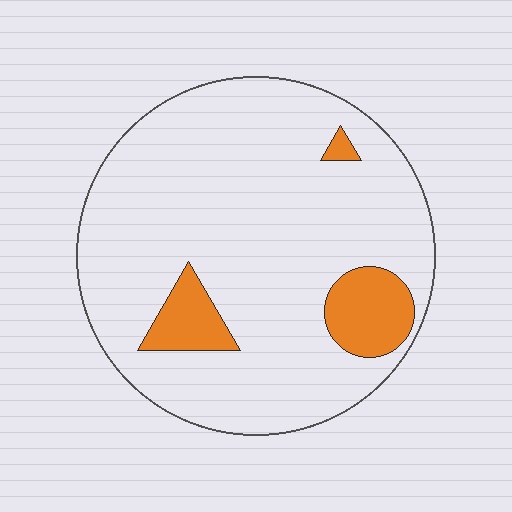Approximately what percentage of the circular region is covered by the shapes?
Approximately 10%.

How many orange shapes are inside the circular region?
3.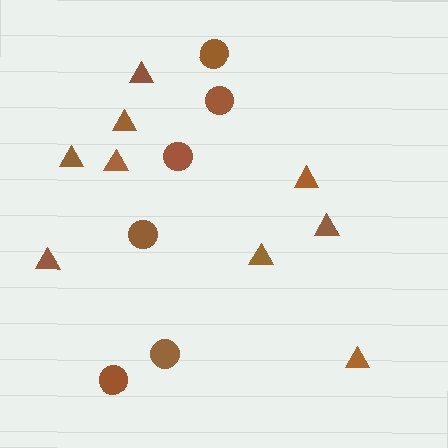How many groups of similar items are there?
There are 2 groups: one group of circles (6) and one group of triangles (9).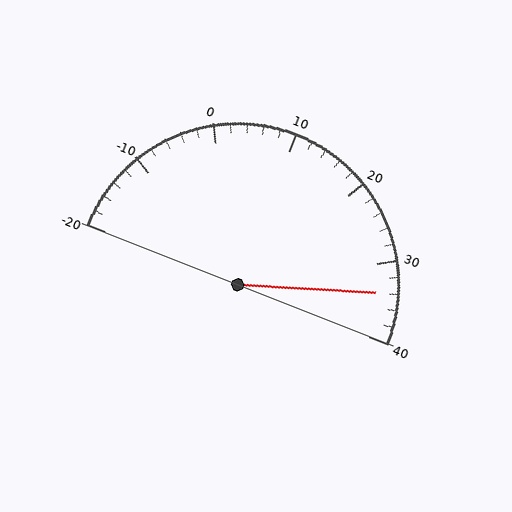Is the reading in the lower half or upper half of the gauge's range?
The reading is in the upper half of the range (-20 to 40).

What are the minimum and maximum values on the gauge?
The gauge ranges from -20 to 40.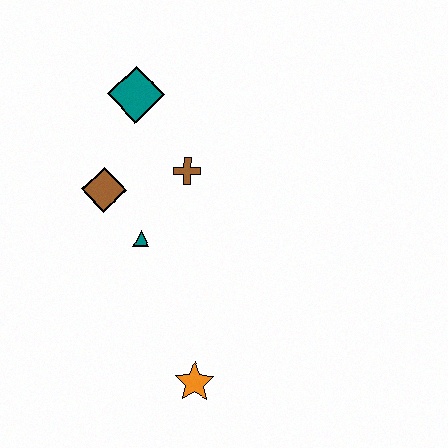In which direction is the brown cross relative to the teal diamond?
The brown cross is below the teal diamond.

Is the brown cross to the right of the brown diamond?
Yes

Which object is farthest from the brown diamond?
The orange star is farthest from the brown diamond.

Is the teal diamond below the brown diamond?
No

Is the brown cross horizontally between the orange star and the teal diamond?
Yes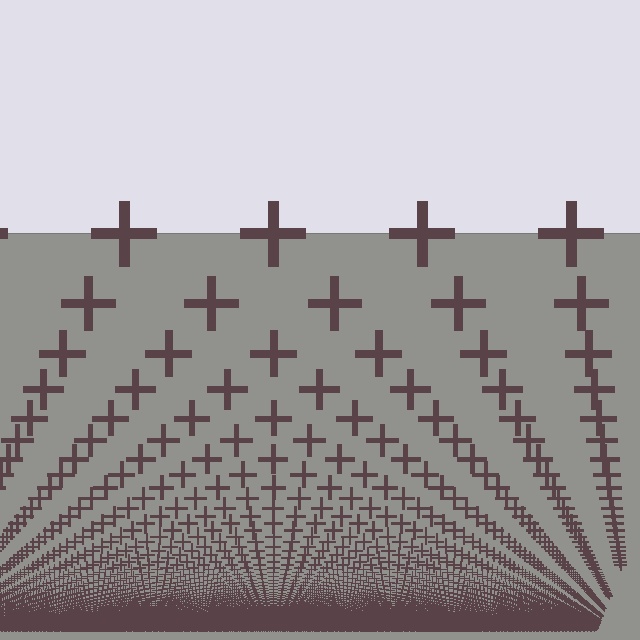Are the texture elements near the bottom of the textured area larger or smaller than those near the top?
Smaller. The gradient is inverted — elements near the bottom are smaller and denser.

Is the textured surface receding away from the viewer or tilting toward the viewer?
The surface appears to tilt toward the viewer. Texture elements get larger and sparser toward the top.